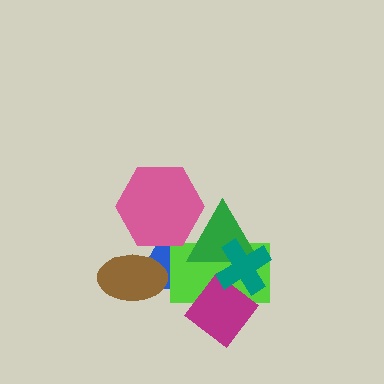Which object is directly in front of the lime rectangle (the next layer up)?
The green triangle is directly in front of the lime rectangle.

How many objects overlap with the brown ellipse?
1 object overlaps with the brown ellipse.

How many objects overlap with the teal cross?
3 objects overlap with the teal cross.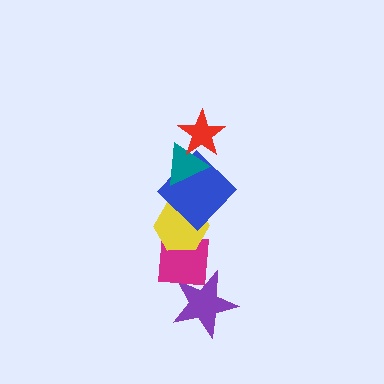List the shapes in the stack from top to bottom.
From top to bottom: the red star, the teal triangle, the blue diamond, the yellow hexagon, the magenta square, the purple star.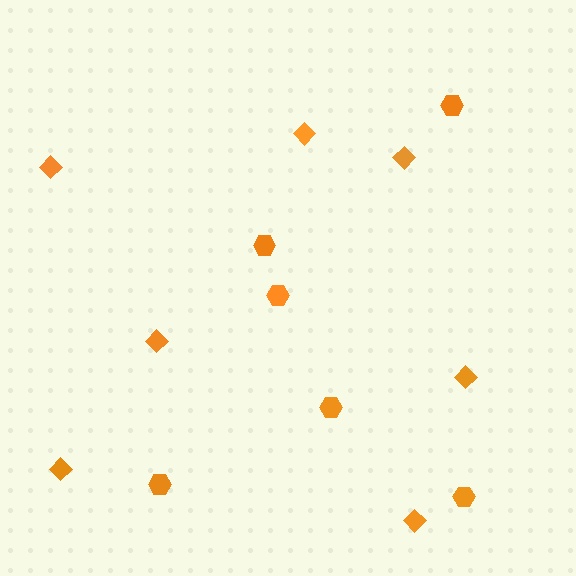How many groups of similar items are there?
There are 2 groups: one group of diamonds (7) and one group of hexagons (6).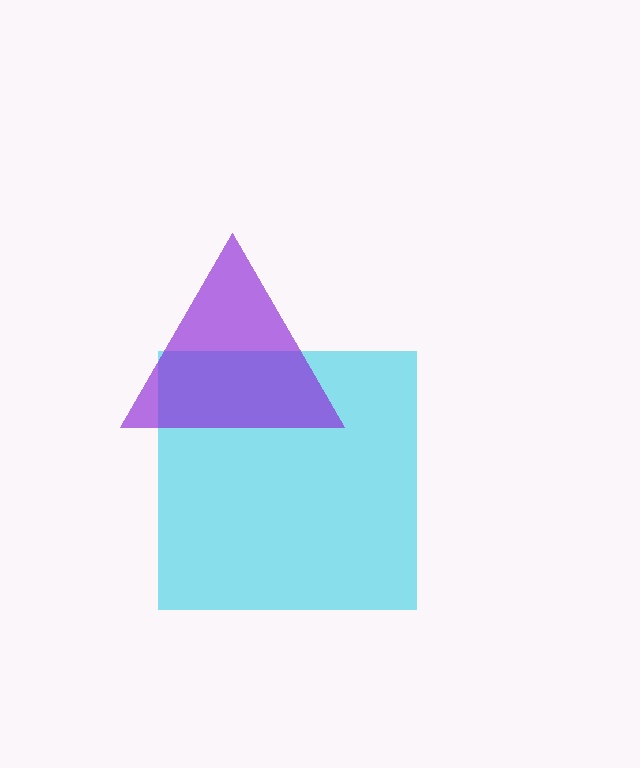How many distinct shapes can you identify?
There are 2 distinct shapes: a cyan square, a purple triangle.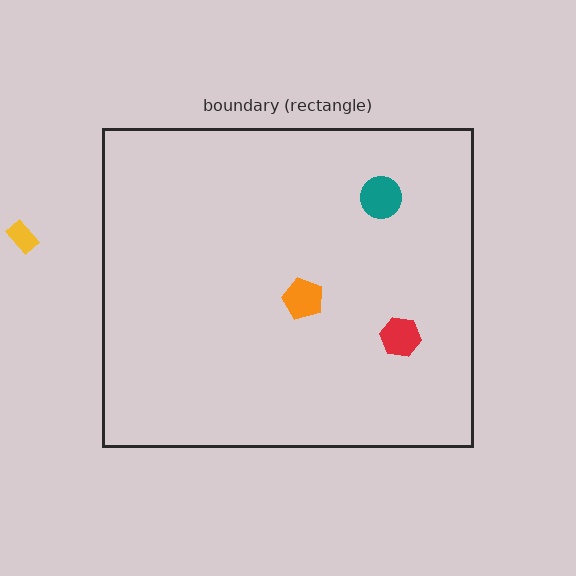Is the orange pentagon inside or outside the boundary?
Inside.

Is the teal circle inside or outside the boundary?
Inside.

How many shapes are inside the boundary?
3 inside, 1 outside.